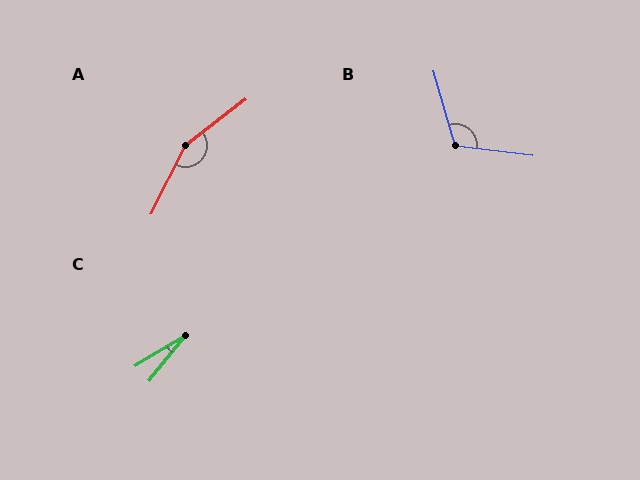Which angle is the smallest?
C, at approximately 20 degrees.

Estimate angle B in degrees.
Approximately 113 degrees.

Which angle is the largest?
A, at approximately 154 degrees.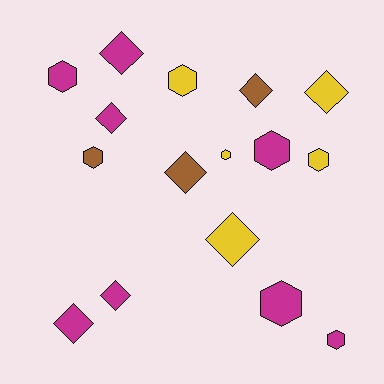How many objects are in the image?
There are 16 objects.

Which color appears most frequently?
Magenta, with 8 objects.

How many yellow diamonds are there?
There are 2 yellow diamonds.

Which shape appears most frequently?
Diamond, with 8 objects.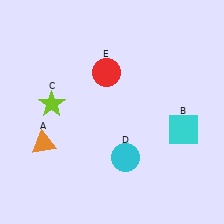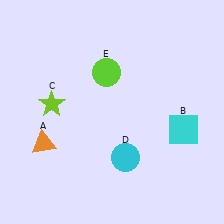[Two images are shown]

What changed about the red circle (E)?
In Image 1, E is red. In Image 2, it changed to lime.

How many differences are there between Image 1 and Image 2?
There is 1 difference between the two images.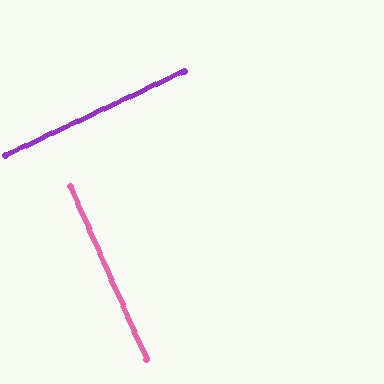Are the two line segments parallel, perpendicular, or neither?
Perpendicular — they meet at approximately 89°.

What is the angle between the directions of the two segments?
Approximately 89 degrees.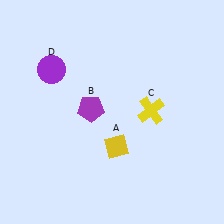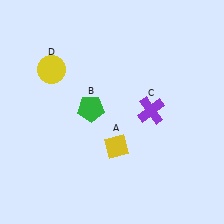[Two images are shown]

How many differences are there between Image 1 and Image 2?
There are 3 differences between the two images.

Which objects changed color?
B changed from purple to green. C changed from yellow to purple. D changed from purple to yellow.